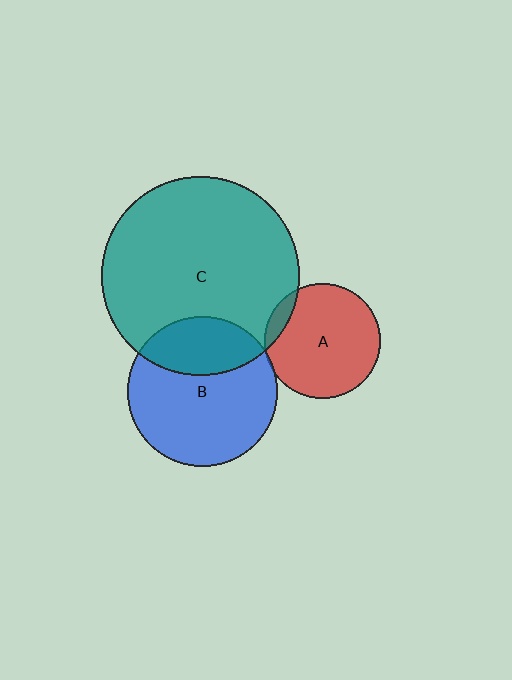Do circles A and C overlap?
Yes.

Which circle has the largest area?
Circle C (teal).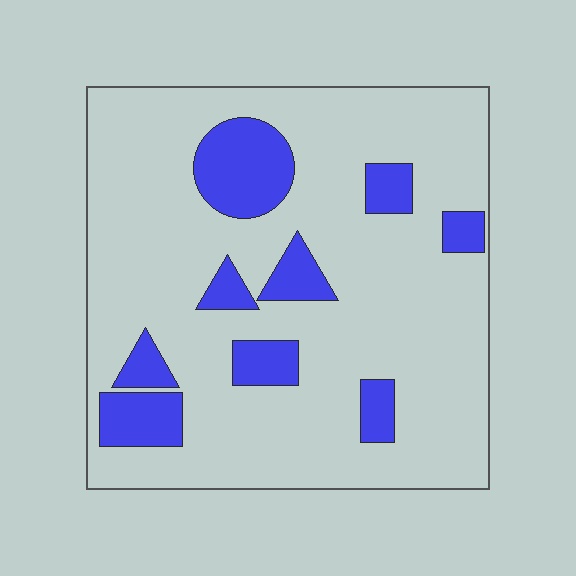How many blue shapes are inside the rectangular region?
9.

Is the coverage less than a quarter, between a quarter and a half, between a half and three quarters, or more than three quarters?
Less than a quarter.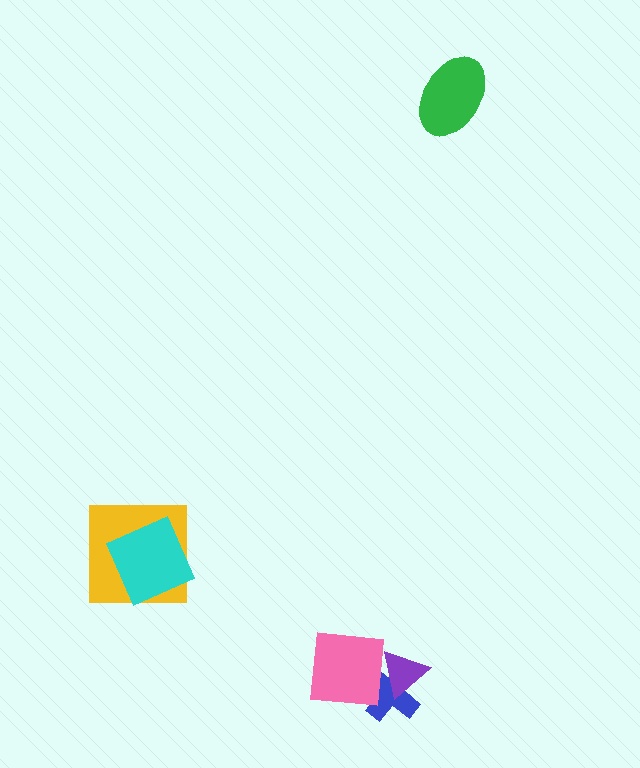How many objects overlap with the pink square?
2 objects overlap with the pink square.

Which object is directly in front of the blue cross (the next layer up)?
The purple triangle is directly in front of the blue cross.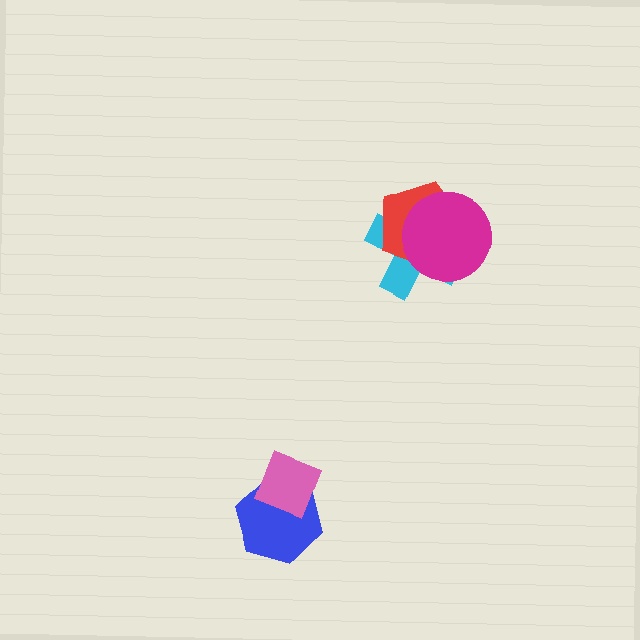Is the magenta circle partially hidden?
No, no other shape covers it.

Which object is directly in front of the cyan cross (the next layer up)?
The red pentagon is directly in front of the cyan cross.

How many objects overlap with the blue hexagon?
1 object overlaps with the blue hexagon.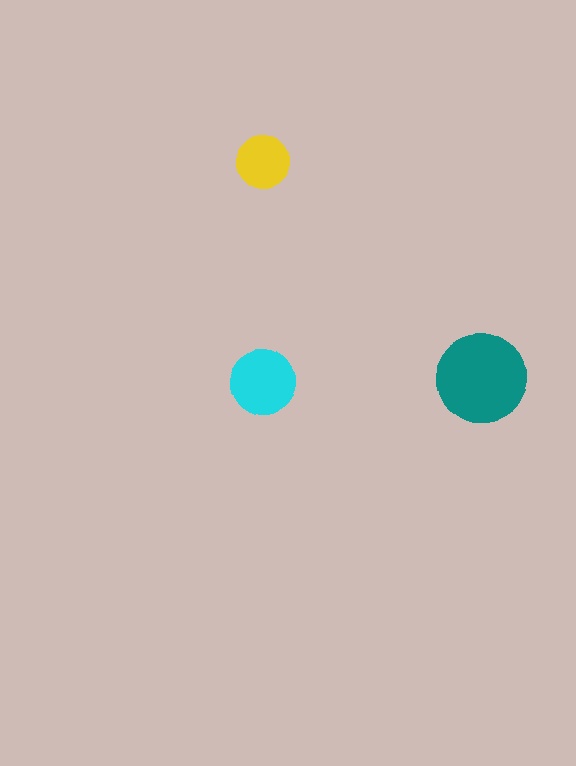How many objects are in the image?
There are 3 objects in the image.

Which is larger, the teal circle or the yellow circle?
The teal one.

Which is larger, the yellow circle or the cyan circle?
The cyan one.